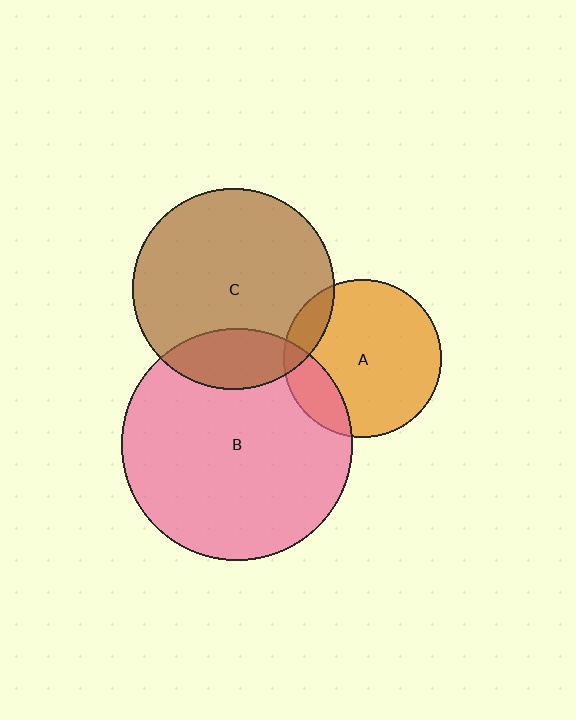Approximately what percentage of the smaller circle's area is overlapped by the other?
Approximately 10%.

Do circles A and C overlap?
Yes.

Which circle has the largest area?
Circle B (pink).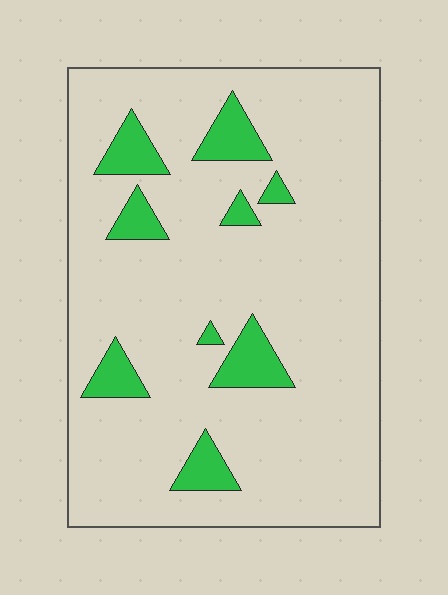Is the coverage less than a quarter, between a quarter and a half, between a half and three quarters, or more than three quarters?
Less than a quarter.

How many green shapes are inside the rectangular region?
9.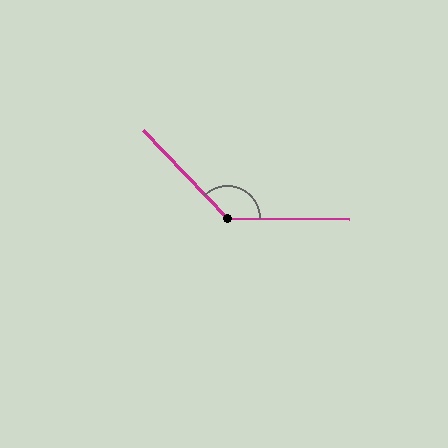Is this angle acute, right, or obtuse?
It is obtuse.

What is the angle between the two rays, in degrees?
Approximately 134 degrees.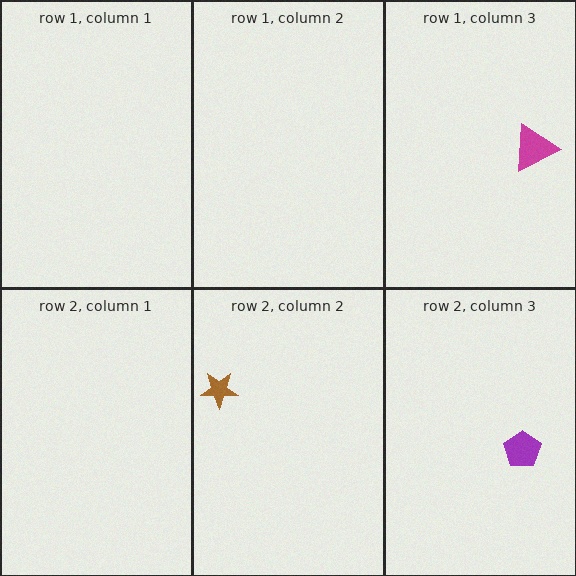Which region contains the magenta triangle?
The row 1, column 3 region.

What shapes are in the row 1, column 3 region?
The magenta triangle.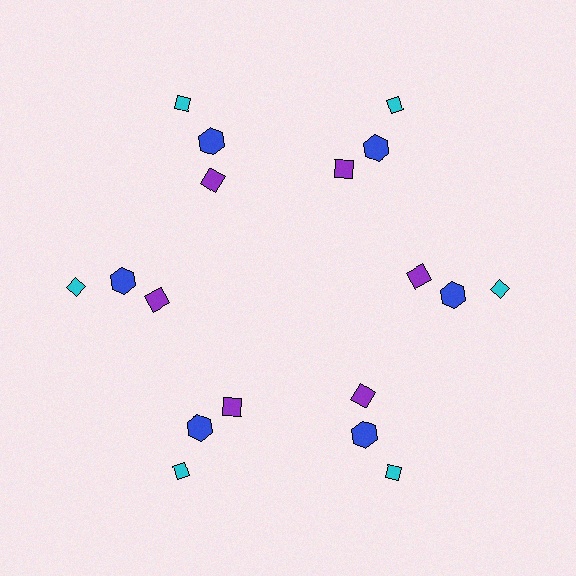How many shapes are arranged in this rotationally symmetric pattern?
There are 18 shapes, arranged in 6 groups of 3.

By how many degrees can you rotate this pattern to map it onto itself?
The pattern maps onto itself every 60 degrees of rotation.